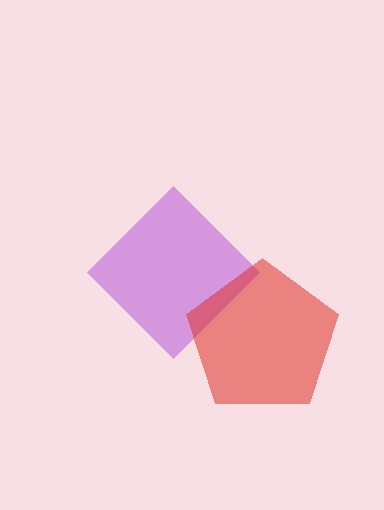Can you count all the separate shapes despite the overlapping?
Yes, there are 2 separate shapes.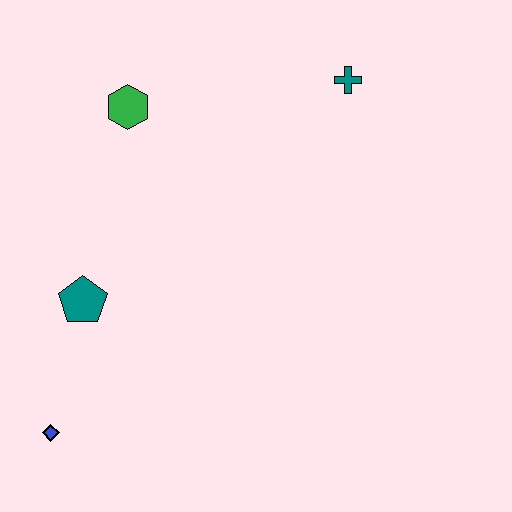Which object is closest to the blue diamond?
The teal pentagon is closest to the blue diamond.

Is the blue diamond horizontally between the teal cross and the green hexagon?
No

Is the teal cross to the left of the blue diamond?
No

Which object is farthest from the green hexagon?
The blue diamond is farthest from the green hexagon.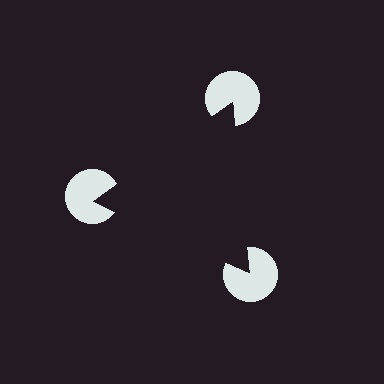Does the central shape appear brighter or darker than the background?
It typically appears slightly darker than the background, even though no actual brightness change is drawn.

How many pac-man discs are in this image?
There are 3 — one at each vertex of the illusory triangle.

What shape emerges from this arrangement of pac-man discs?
An illusory triangle — its edges are inferred from the aligned wedge cuts in the pac-man discs, not physically drawn.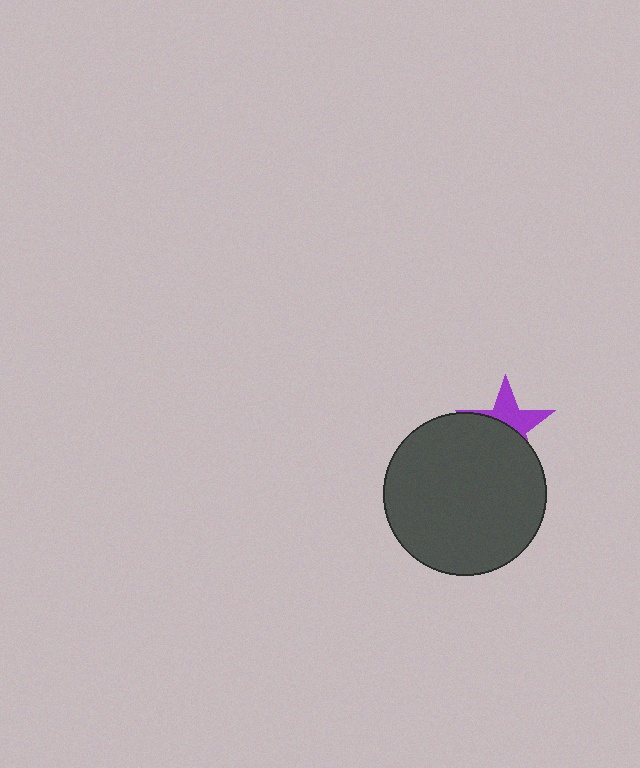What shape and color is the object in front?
The object in front is a dark gray circle.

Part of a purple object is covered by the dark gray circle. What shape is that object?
It is a star.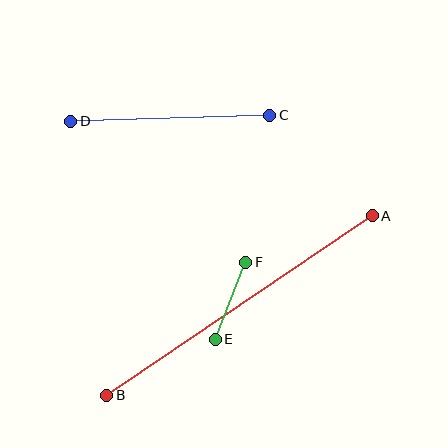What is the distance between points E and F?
The distance is approximately 82 pixels.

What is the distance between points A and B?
The distance is approximately 320 pixels.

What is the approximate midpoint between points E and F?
The midpoint is at approximately (230, 301) pixels.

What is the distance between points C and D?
The distance is approximately 199 pixels.